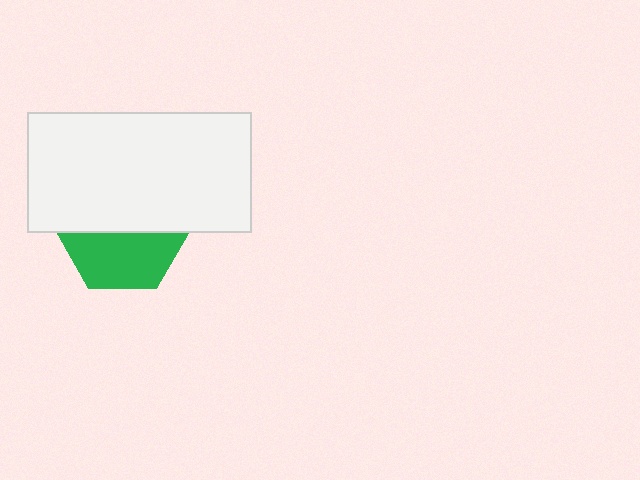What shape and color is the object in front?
The object in front is a white rectangle.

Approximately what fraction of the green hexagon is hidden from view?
Roughly 55% of the green hexagon is hidden behind the white rectangle.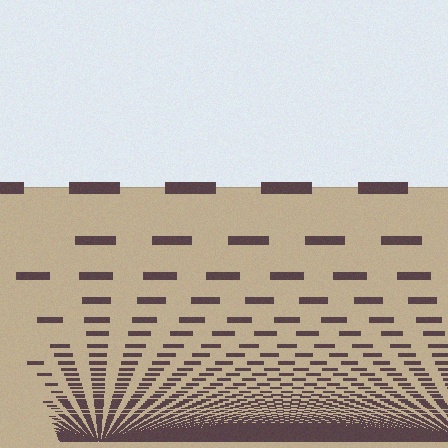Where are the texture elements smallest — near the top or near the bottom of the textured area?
Near the bottom.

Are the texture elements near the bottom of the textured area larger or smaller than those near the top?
Smaller. The gradient is inverted — elements near the bottom are smaller and denser.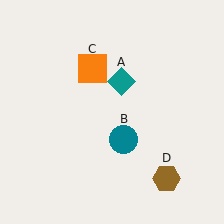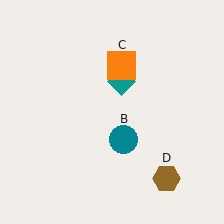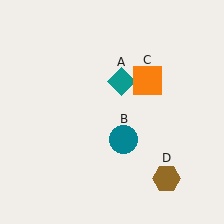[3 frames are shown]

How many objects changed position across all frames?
1 object changed position: orange square (object C).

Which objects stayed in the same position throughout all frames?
Teal diamond (object A) and teal circle (object B) and brown hexagon (object D) remained stationary.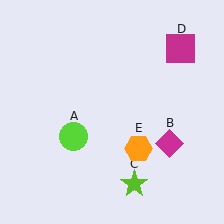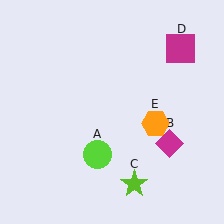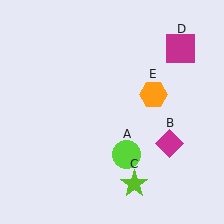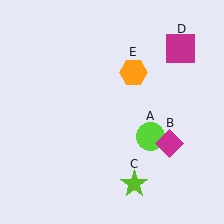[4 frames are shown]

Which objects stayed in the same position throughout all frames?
Magenta diamond (object B) and lime star (object C) and magenta square (object D) remained stationary.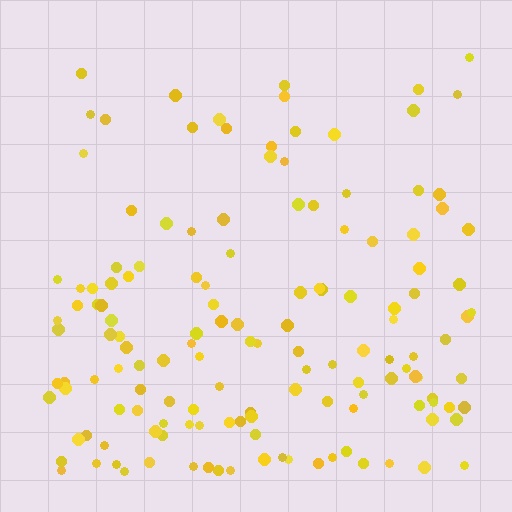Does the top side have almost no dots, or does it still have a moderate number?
Still a moderate number, just noticeably fewer than the bottom.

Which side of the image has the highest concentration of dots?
The bottom.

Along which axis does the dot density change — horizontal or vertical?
Vertical.